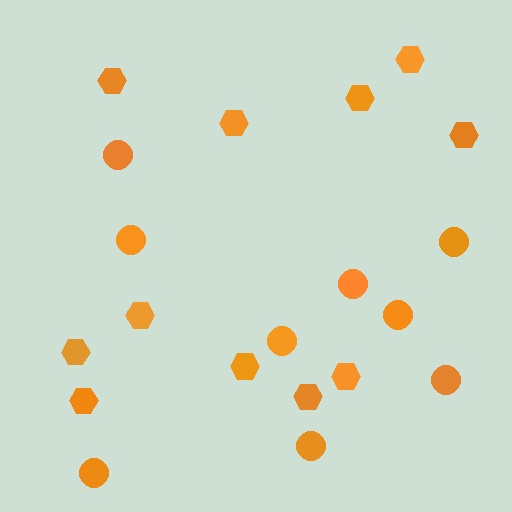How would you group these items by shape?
There are 2 groups: one group of circles (9) and one group of hexagons (11).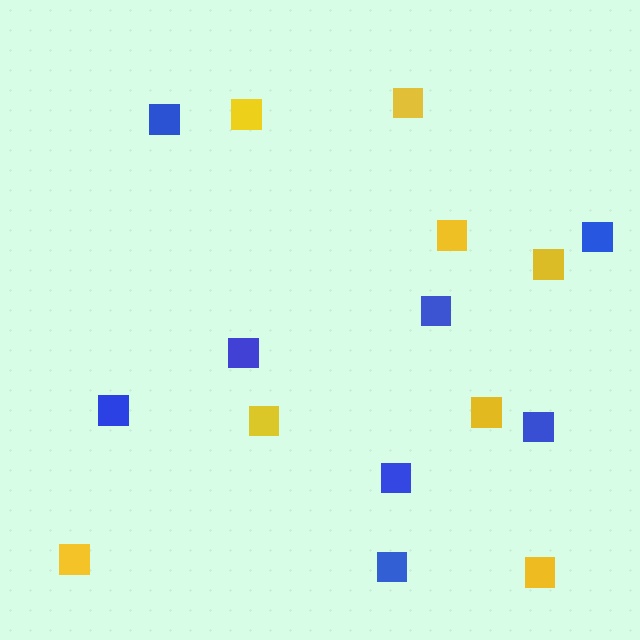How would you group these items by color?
There are 2 groups: one group of yellow squares (8) and one group of blue squares (8).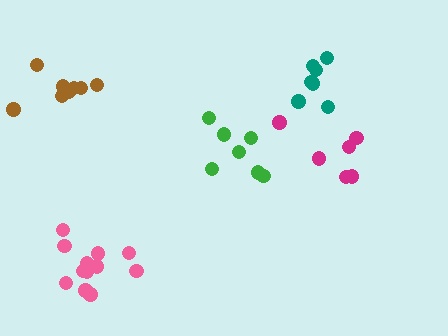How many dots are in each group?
Group 1: 8 dots, Group 2: 6 dots, Group 3: 7 dots, Group 4: 7 dots, Group 5: 12 dots (40 total).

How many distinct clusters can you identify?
There are 5 distinct clusters.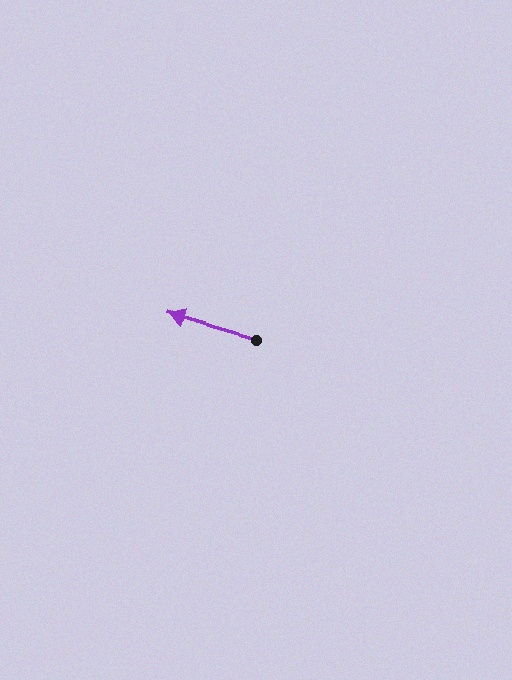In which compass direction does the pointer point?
West.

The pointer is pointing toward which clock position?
Roughly 10 o'clock.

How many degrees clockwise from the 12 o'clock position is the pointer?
Approximately 286 degrees.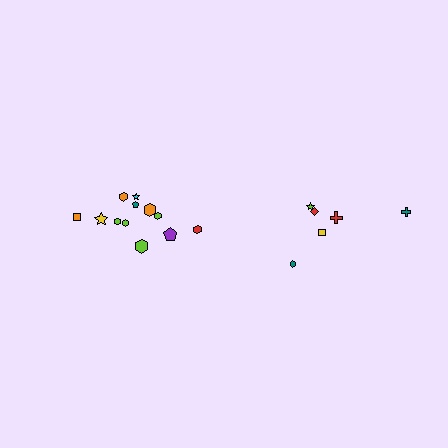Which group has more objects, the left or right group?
The left group.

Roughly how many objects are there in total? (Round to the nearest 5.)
Roughly 20 objects in total.